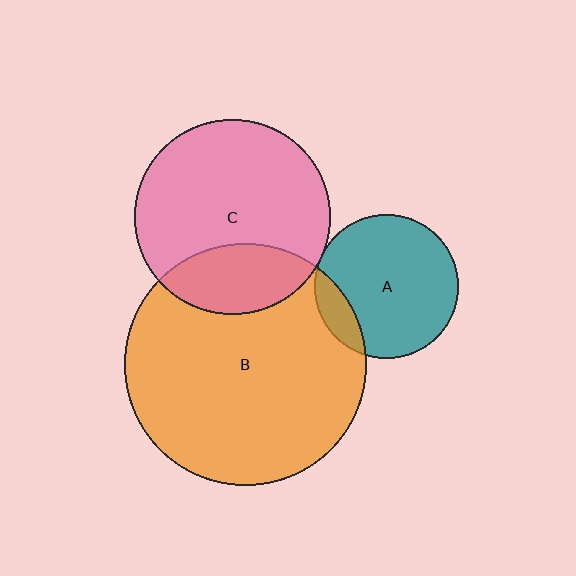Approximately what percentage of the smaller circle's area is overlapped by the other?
Approximately 15%.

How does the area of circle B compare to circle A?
Approximately 2.8 times.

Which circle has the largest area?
Circle B (orange).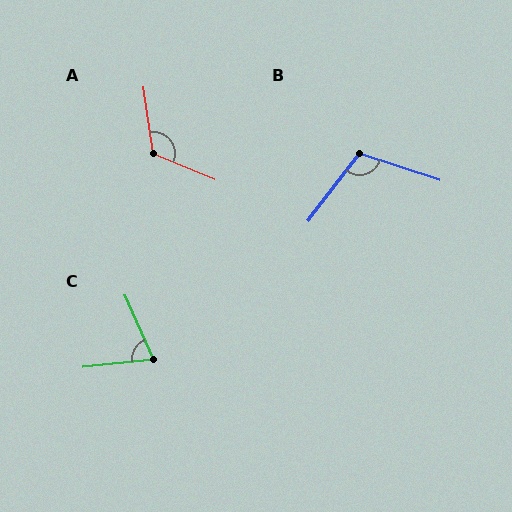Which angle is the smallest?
C, at approximately 72 degrees.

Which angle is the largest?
A, at approximately 121 degrees.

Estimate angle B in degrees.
Approximately 109 degrees.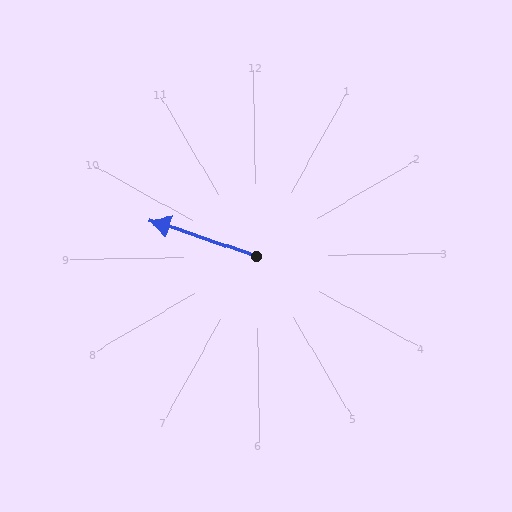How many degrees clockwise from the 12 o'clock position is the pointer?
Approximately 290 degrees.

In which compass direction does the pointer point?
West.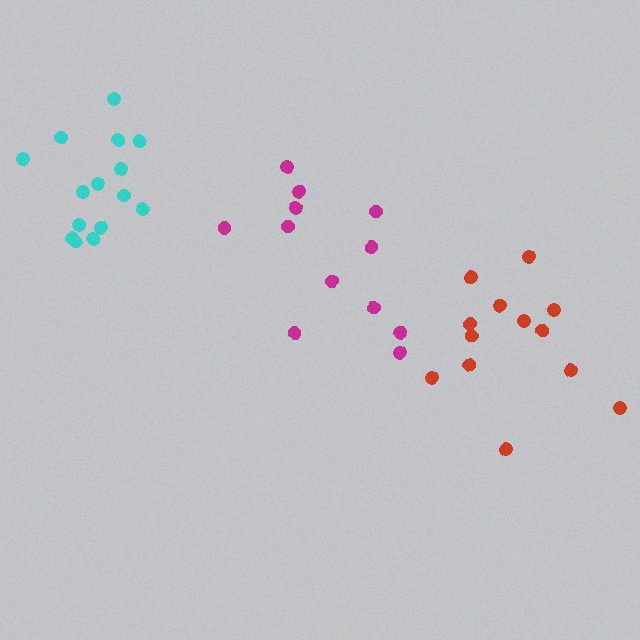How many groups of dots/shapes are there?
There are 3 groups.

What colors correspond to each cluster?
The clusters are colored: cyan, red, magenta.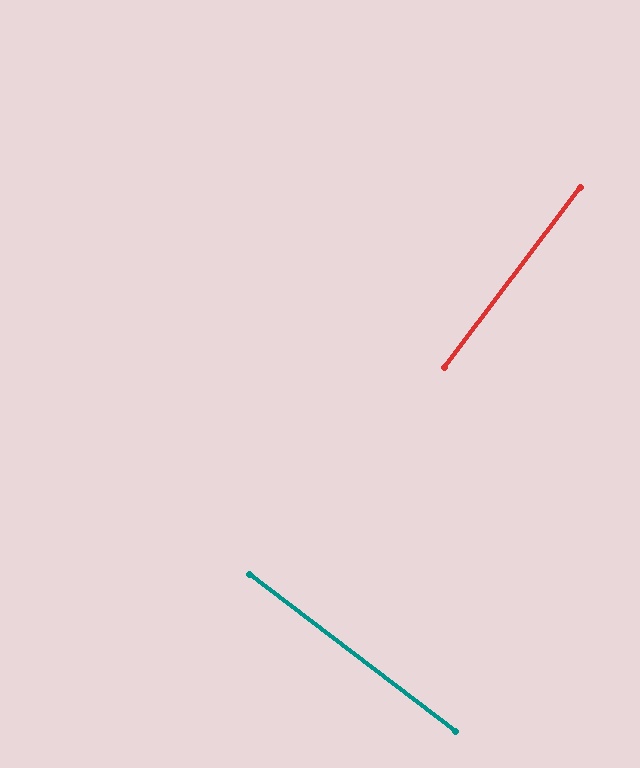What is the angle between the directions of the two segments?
Approximately 90 degrees.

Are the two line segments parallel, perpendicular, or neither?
Perpendicular — they meet at approximately 90°.